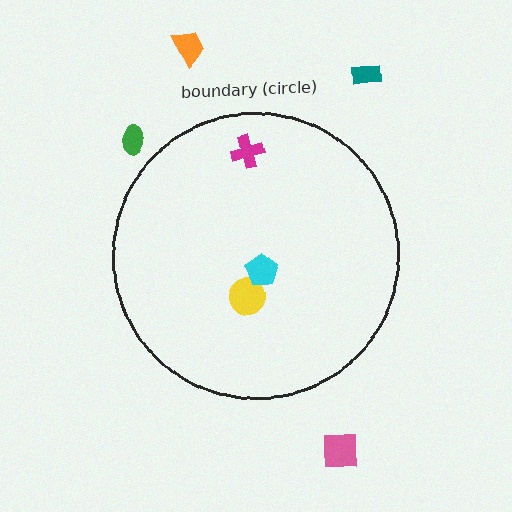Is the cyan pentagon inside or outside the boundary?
Inside.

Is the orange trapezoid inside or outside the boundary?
Outside.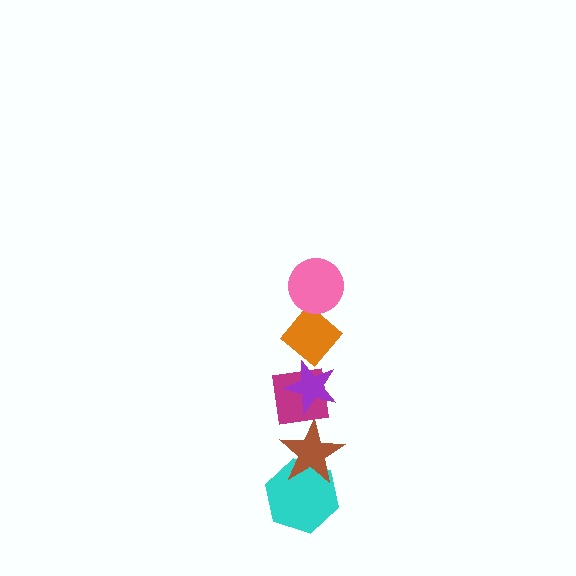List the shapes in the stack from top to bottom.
From top to bottom: the pink circle, the orange diamond, the purple star, the magenta square, the brown star, the cyan hexagon.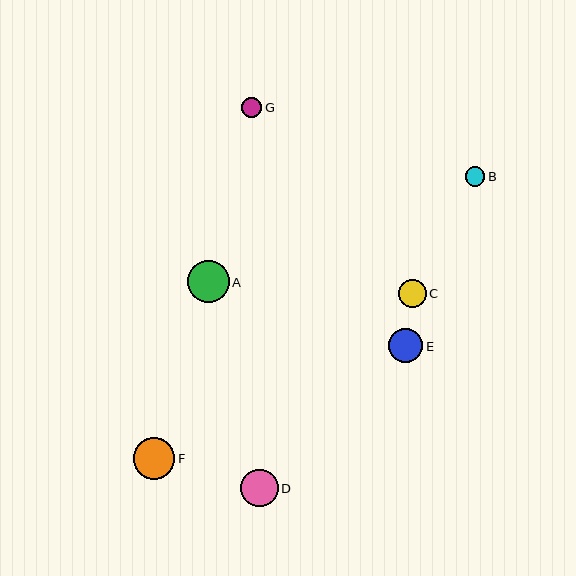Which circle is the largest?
Circle A is the largest with a size of approximately 42 pixels.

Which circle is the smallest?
Circle B is the smallest with a size of approximately 20 pixels.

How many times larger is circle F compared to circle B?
Circle F is approximately 2.1 times the size of circle B.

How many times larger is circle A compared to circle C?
Circle A is approximately 1.5 times the size of circle C.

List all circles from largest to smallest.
From largest to smallest: A, F, D, E, C, G, B.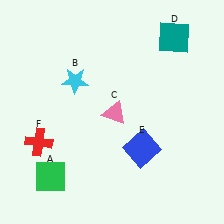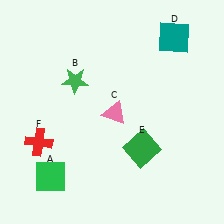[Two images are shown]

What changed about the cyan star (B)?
In Image 1, B is cyan. In Image 2, it changed to green.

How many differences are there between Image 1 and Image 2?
There are 2 differences between the two images.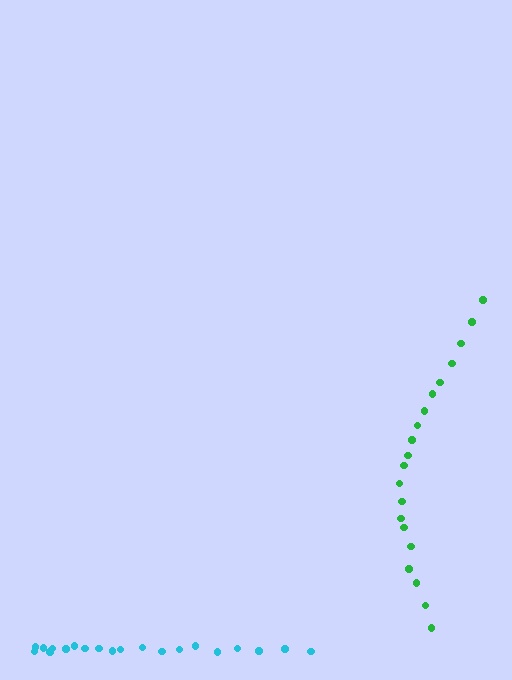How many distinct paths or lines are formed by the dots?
There are 2 distinct paths.